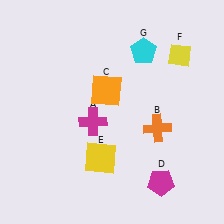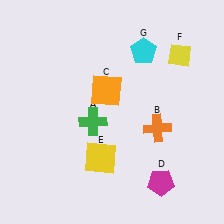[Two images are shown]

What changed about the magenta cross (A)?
In Image 1, A is magenta. In Image 2, it changed to green.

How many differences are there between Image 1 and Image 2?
There is 1 difference between the two images.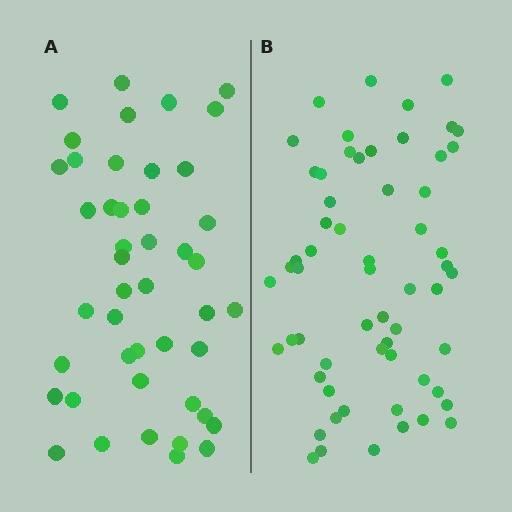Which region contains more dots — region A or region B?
Region B (the right region) has more dots.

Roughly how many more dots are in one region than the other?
Region B has approximately 15 more dots than region A.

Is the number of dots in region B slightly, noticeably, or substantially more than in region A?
Region B has noticeably more, but not dramatically so. The ratio is roughly 1.3 to 1.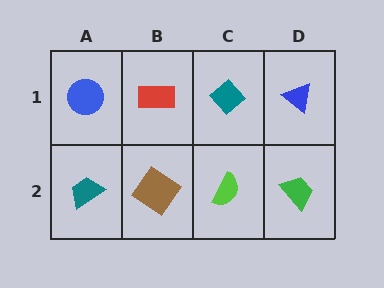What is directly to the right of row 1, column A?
A red rectangle.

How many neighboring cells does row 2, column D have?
2.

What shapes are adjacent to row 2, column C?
A teal diamond (row 1, column C), a brown diamond (row 2, column B), a green trapezoid (row 2, column D).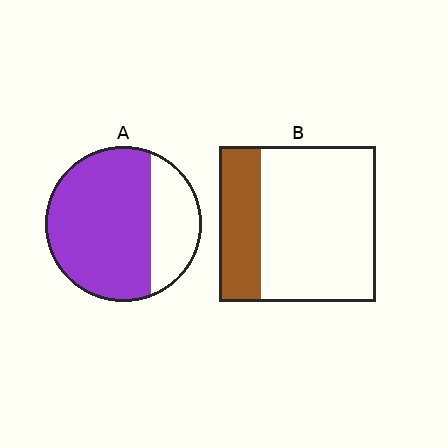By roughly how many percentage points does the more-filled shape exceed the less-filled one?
By roughly 45 percentage points (A over B).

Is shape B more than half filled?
No.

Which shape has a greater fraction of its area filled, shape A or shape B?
Shape A.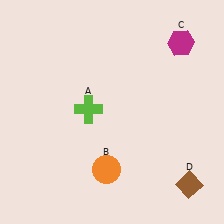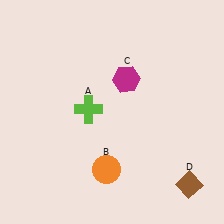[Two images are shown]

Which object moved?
The magenta hexagon (C) moved left.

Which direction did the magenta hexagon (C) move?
The magenta hexagon (C) moved left.